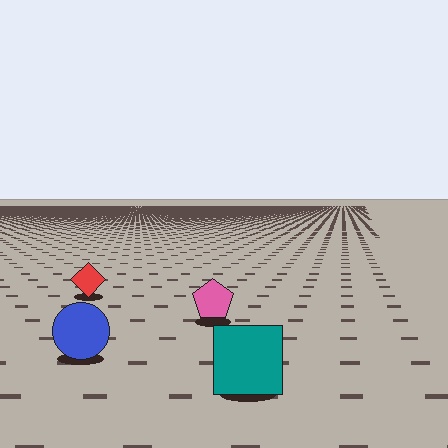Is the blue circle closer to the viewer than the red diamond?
Yes. The blue circle is closer — you can tell from the texture gradient: the ground texture is coarser near it.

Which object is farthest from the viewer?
The red diamond is farthest from the viewer. It appears smaller and the ground texture around it is denser.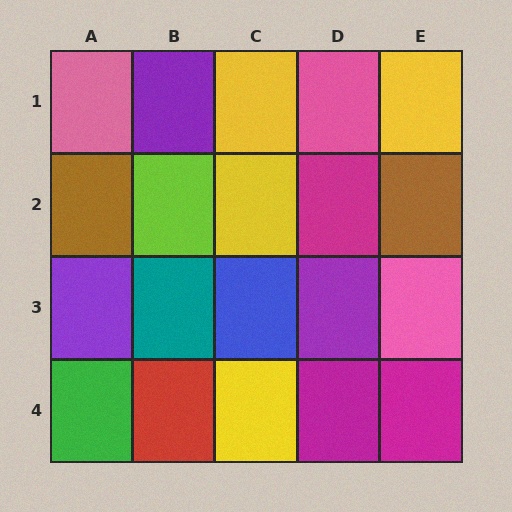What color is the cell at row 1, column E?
Yellow.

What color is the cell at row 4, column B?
Red.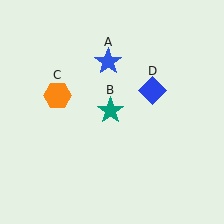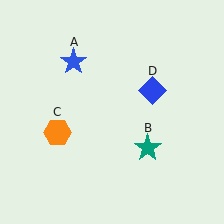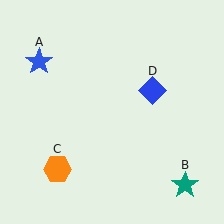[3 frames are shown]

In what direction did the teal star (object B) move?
The teal star (object B) moved down and to the right.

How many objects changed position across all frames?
3 objects changed position: blue star (object A), teal star (object B), orange hexagon (object C).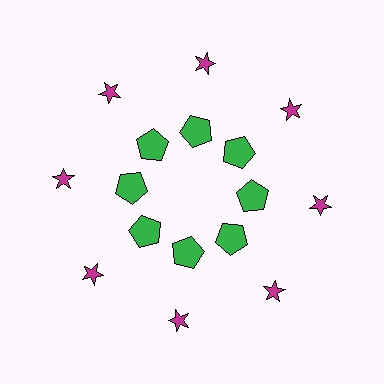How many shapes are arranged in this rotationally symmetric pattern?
There are 16 shapes, arranged in 8 groups of 2.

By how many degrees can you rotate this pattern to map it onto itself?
The pattern maps onto itself every 45 degrees of rotation.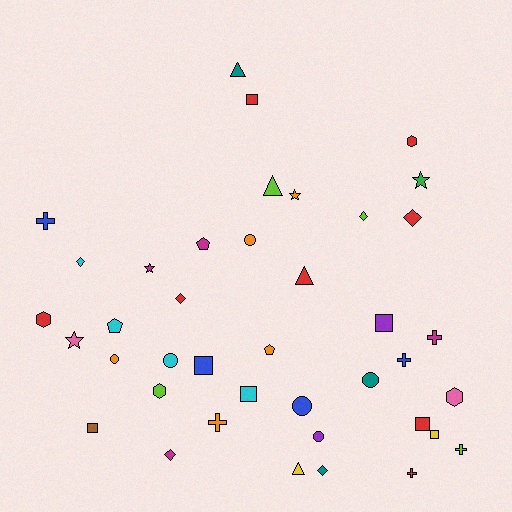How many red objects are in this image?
There are 8 red objects.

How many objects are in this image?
There are 40 objects.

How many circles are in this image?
There are 6 circles.